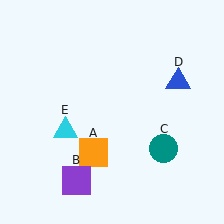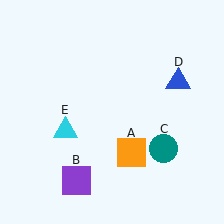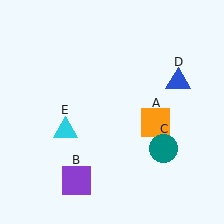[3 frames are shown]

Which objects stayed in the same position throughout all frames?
Purple square (object B) and teal circle (object C) and blue triangle (object D) and cyan triangle (object E) remained stationary.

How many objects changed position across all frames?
1 object changed position: orange square (object A).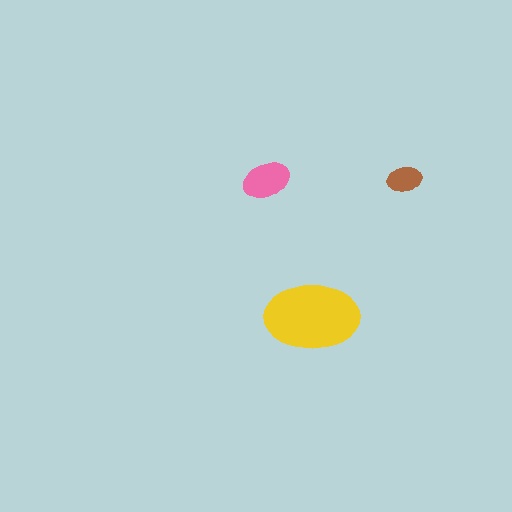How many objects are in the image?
There are 3 objects in the image.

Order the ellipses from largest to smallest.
the yellow one, the pink one, the brown one.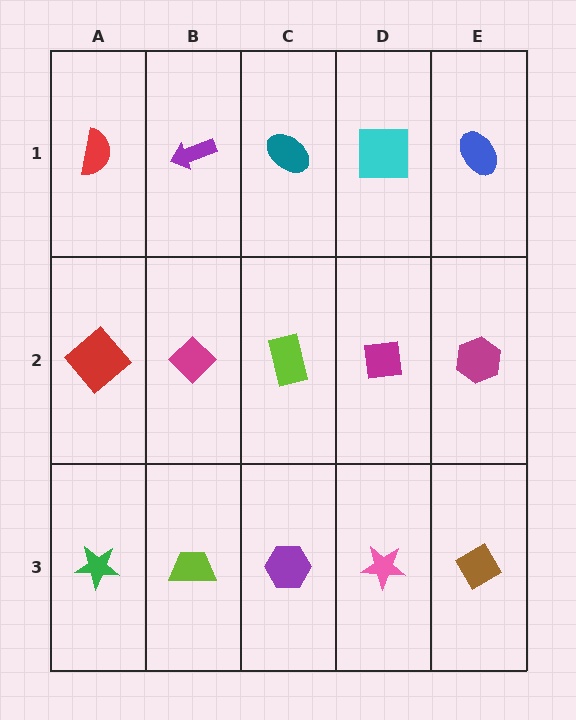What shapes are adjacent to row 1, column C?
A lime rectangle (row 2, column C), a purple arrow (row 1, column B), a cyan square (row 1, column D).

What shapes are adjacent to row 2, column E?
A blue ellipse (row 1, column E), a brown diamond (row 3, column E), a magenta square (row 2, column D).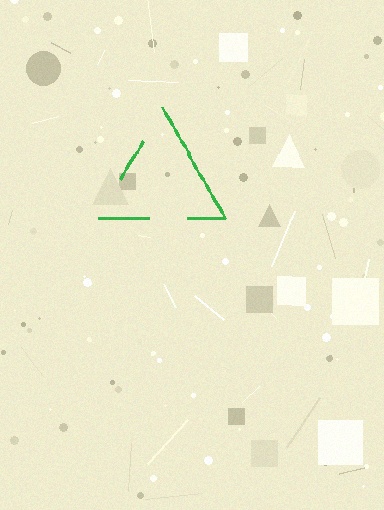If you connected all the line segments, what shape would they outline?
They would outline a triangle.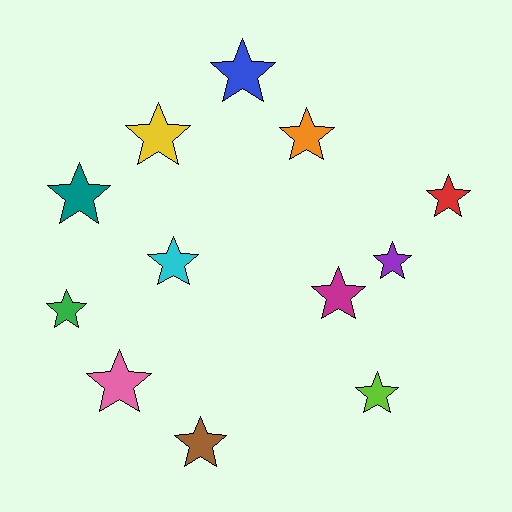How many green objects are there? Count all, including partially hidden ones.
There is 1 green object.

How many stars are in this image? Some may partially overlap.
There are 12 stars.